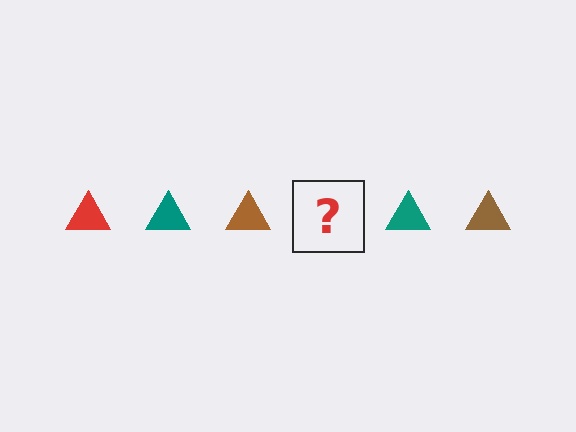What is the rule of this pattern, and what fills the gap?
The rule is that the pattern cycles through red, teal, brown triangles. The gap should be filled with a red triangle.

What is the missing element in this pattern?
The missing element is a red triangle.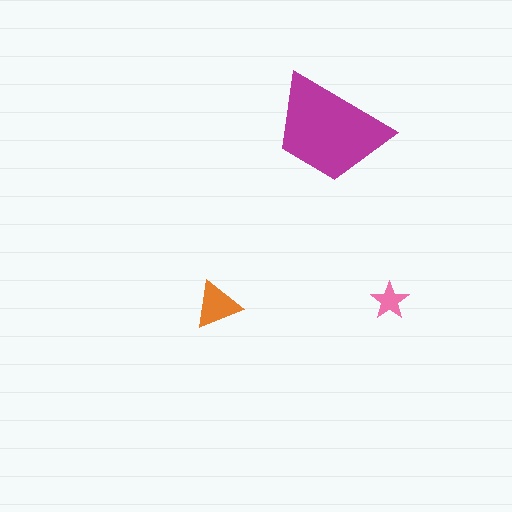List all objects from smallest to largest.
The pink star, the orange triangle, the magenta trapezoid.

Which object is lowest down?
The orange triangle is bottommost.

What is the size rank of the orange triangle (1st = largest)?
2nd.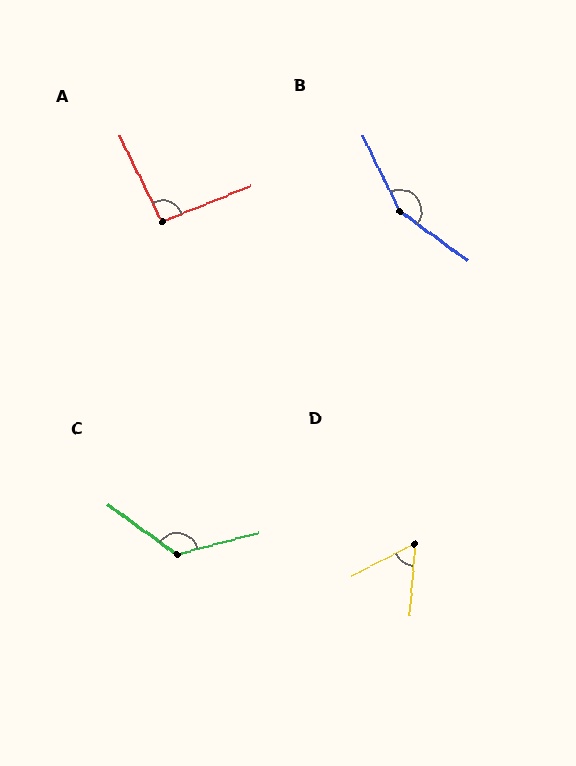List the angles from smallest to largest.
D (58°), A (94°), C (129°), B (152°).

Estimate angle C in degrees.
Approximately 129 degrees.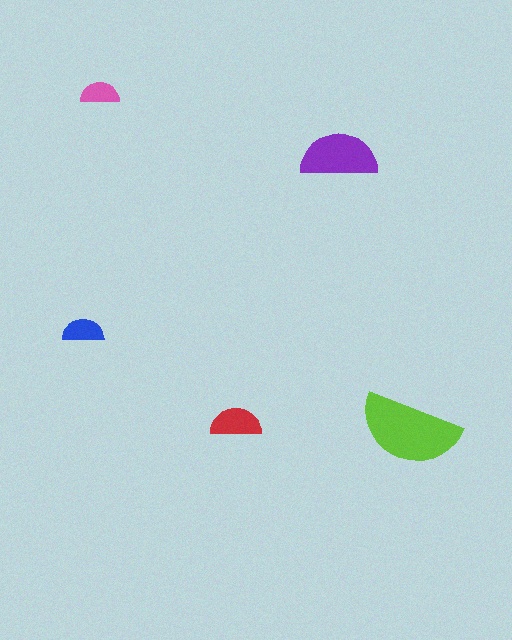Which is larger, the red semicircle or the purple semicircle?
The purple one.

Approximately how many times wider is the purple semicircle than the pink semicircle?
About 2 times wider.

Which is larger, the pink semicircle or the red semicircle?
The red one.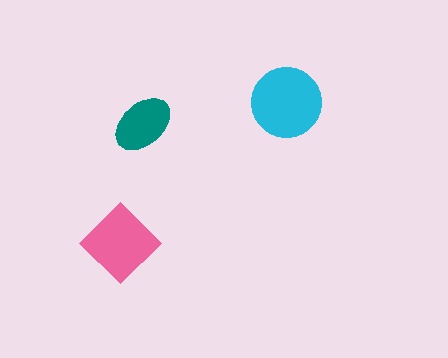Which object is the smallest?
The teal ellipse.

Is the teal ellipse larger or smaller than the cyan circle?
Smaller.